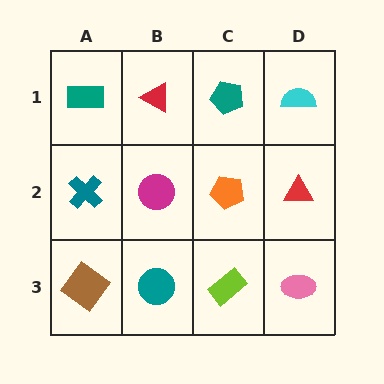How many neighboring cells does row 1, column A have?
2.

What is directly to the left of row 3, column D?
A lime rectangle.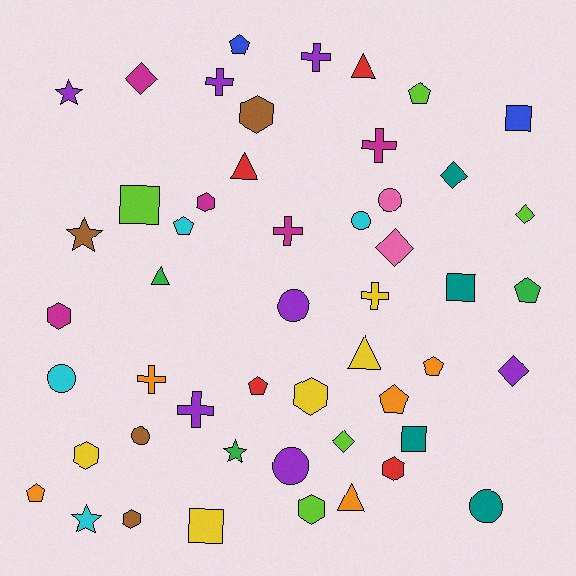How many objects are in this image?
There are 50 objects.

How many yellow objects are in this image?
There are 5 yellow objects.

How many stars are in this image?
There are 4 stars.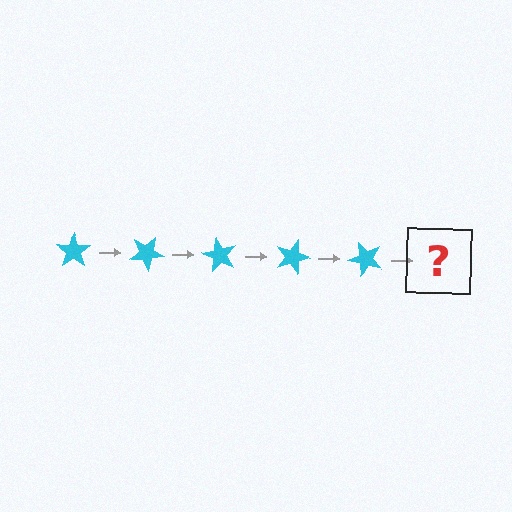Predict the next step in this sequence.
The next step is a cyan star rotated 150 degrees.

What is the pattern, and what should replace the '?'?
The pattern is that the star rotates 30 degrees each step. The '?' should be a cyan star rotated 150 degrees.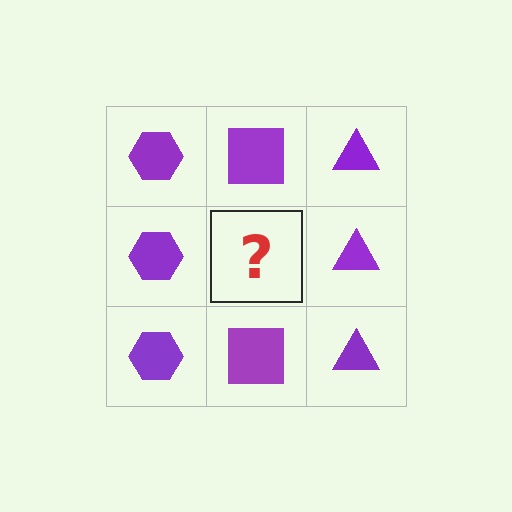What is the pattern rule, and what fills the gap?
The rule is that each column has a consistent shape. The gap should be filled with a purple square.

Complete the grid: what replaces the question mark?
The question mark should be replaced with a purple square.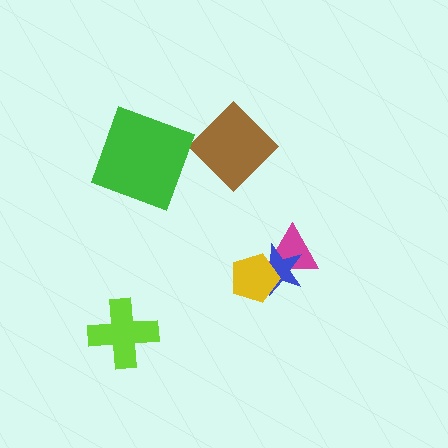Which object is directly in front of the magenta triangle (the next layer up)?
The blue star is directly in front of the magenta triangle.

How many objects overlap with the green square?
0 objects overlap with the green square.